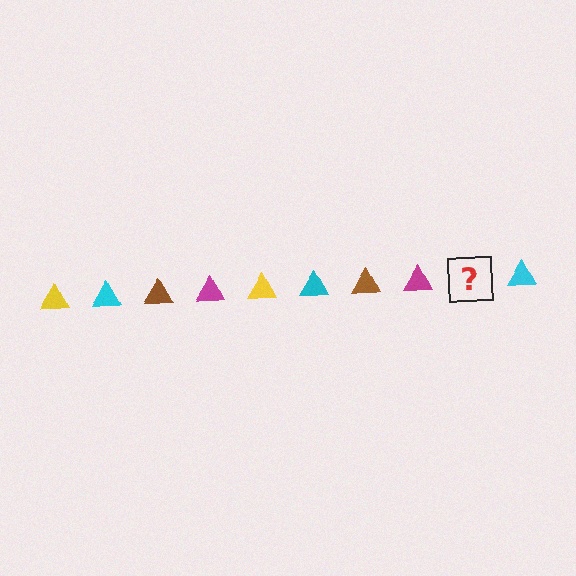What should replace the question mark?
The question mark should be replaced with a yellow triangle.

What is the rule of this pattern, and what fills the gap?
The rule is that the pattern cycles through yellow, cyan, brown, magenta triangles. The gap should be filled with a yellow triangle.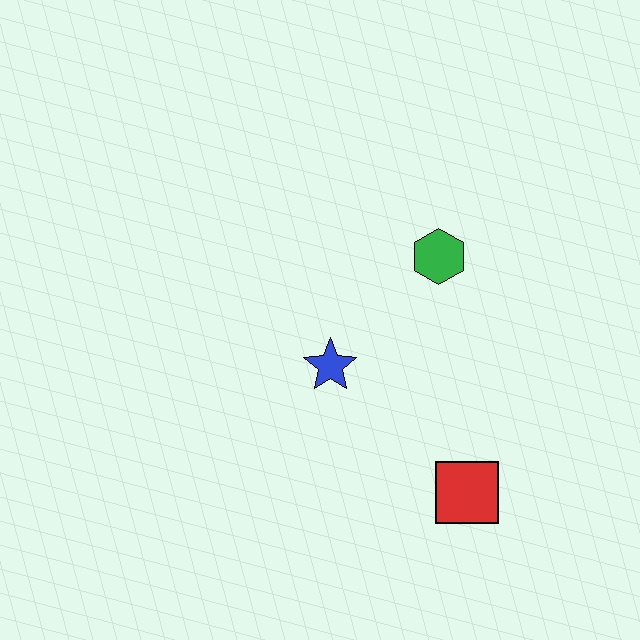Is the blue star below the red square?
No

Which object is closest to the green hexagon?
The blue star is closest to the green hexagon.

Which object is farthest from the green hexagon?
The red square is farthest from the green hexagon.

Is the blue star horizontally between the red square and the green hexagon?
No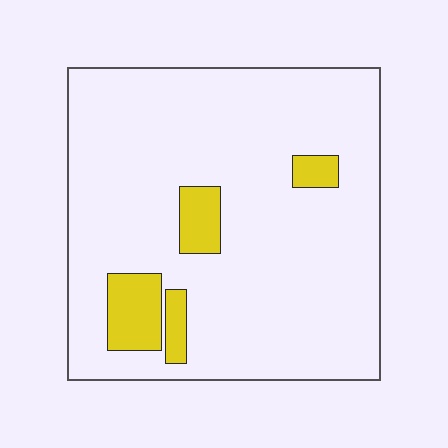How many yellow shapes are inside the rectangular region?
4.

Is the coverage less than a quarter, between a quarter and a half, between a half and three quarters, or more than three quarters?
Less than a quarter.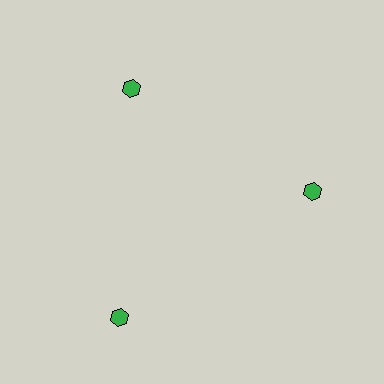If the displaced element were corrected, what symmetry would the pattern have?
It would have 3-fold rotational symmetry — the pattern would map onto itself every 120 degrees.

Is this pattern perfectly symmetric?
No. The 3 green hexagons are arranged in a ring, but one element near the 7 o'clock position is pushed outward from the center, breaking the 3-fold rotational symmetry.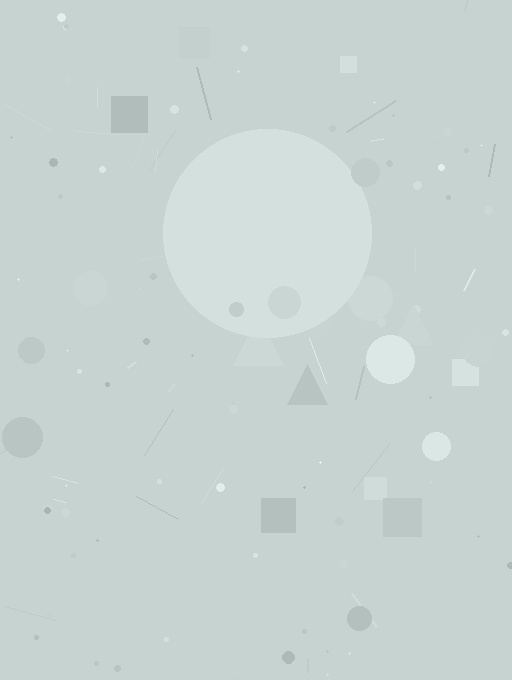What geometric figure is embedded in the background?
A circle is embedded in the background.